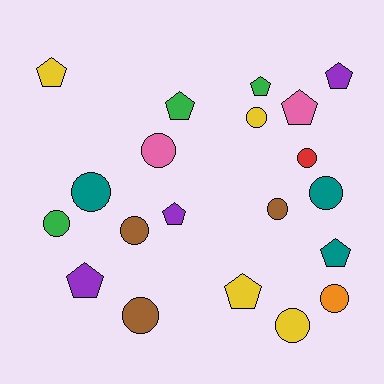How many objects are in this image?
There are 20 objects.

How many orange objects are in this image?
There is 1 orange object.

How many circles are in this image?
There are 11 circles.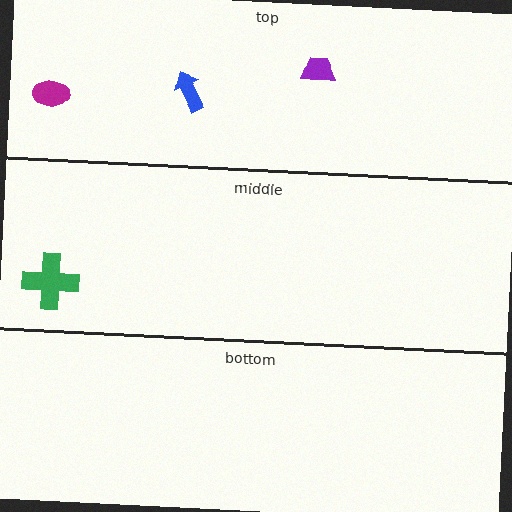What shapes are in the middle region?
The green cross.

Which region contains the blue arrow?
The top region.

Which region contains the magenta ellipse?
The top region.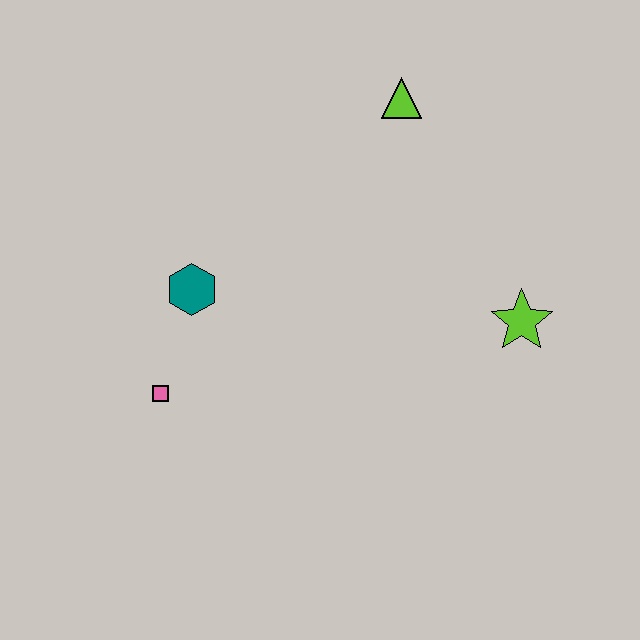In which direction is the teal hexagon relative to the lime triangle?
The teal hexagon is to the left of the lime triangle.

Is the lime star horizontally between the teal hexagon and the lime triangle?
No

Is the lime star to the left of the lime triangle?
No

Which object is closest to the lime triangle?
The lime star is closest to the lime triangle.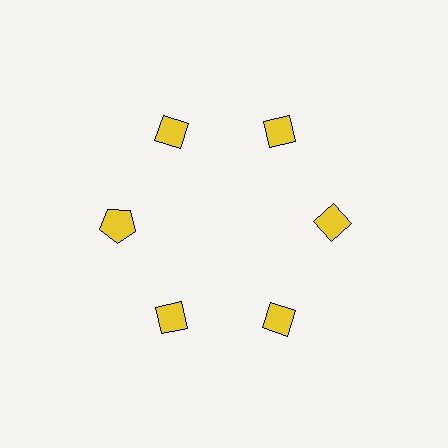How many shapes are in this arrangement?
There are 6 shapes arranged in a ring pattern.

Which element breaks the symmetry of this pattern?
The yellow pentagon at roughly the 9 o'clock position breaks the symmetry. All other shapes are yellow diamonds.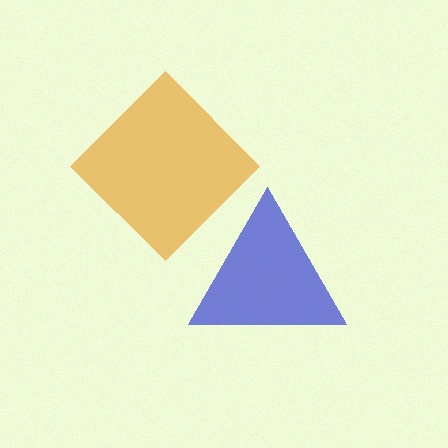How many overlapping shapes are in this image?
There are 2 overlapping shapes in the image.